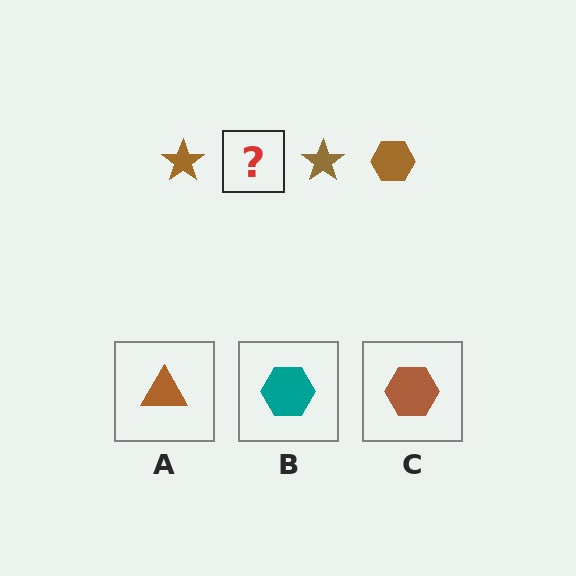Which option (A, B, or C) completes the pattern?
C.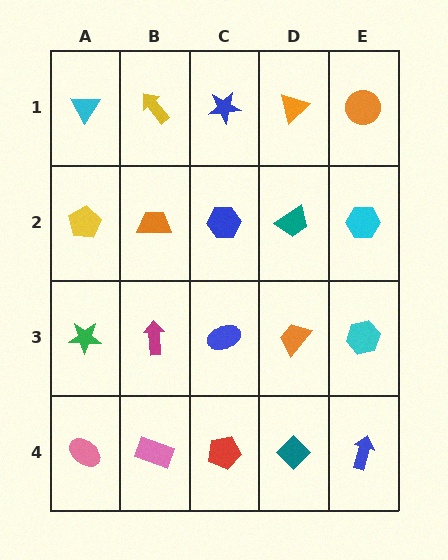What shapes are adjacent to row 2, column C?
A blue star (row 1, column C), a blue ellipse (row 3, column C), an orange trapezoid (row 2, column B), a teal trapezoid (row 2, column D).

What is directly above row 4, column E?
A cyan hexagon.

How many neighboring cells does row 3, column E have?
3.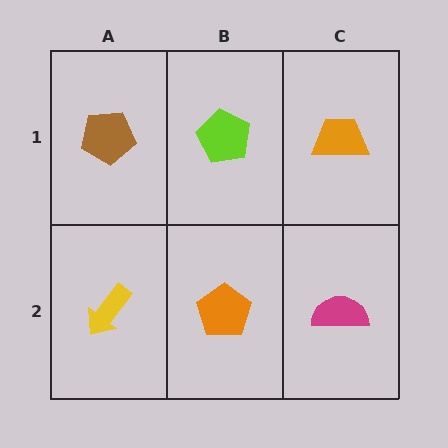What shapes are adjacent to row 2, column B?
A lime pentagon (row 1, column B), a yellow arrow (row 2, column A), a magenta semicircle (row 2, column C).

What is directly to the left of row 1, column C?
A lime pentagon.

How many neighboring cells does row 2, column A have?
2.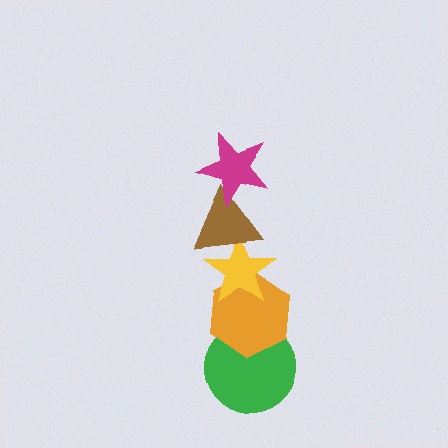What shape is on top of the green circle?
The orange hexagon is on top of the green circle.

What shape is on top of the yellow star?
The brown triangle is on top of the yellow star.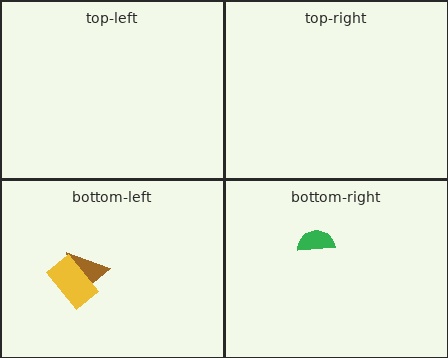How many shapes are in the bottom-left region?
2.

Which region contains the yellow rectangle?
The bottom-left region.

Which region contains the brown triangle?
The bottom-left region.